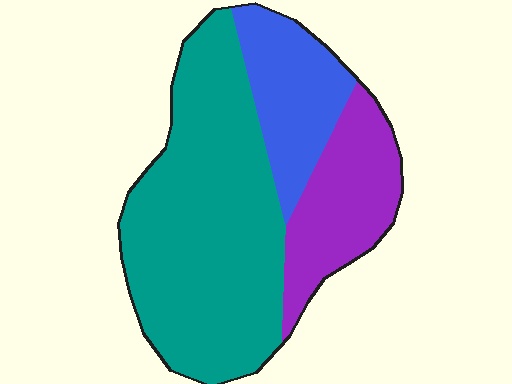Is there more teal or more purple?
Teal.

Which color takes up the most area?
Teal, at roughly 60%.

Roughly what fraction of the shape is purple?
Purple covers about 20% of the shape.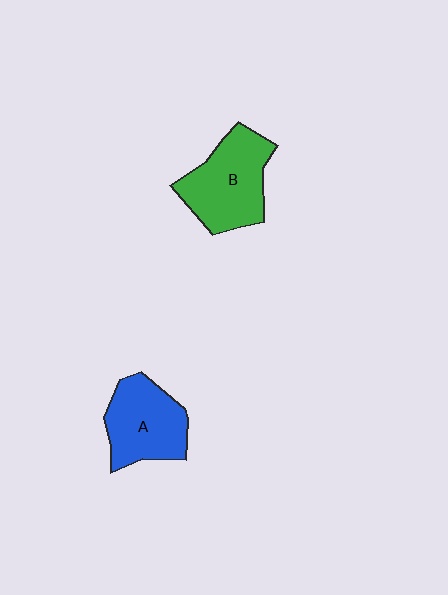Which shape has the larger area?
Shape B (green).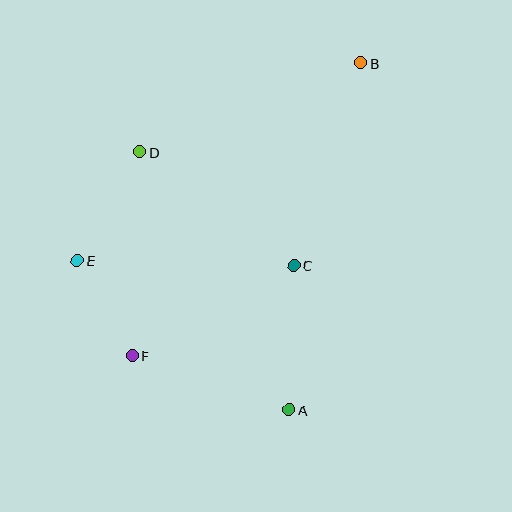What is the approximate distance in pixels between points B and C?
The distance between B and C is approximately 213 pixels.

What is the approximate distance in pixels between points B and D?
The distance between B and D is approximately 238 pixels.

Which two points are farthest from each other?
Points B and F are farthest from each other.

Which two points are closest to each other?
Points E and F are closest to each other.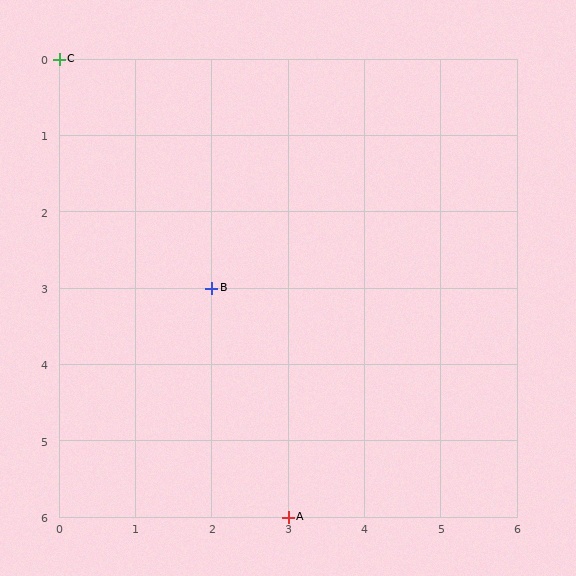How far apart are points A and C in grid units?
Points A and C are 3 columns and 6 rows apart (about 6.7 grid units diagonally).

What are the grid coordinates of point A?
Point A is at grid coordinates (3, 6).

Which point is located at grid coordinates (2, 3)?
Point B is at (2, 3).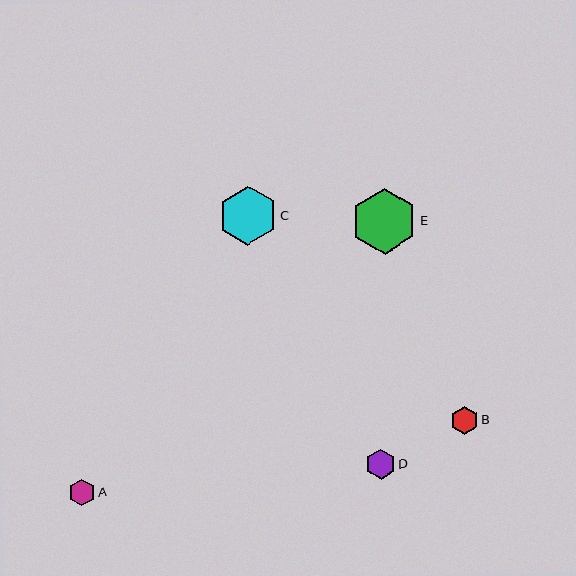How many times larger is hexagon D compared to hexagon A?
Hexagon D is approximately 1.1 times the size of hexagon A.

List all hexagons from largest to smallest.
From largest to smallest: E, C, D, B, A.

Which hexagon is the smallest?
Hexagon A is the smallest with a size of approximately 27 pixels.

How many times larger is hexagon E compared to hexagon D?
Hexagon E is approximately 2.2 times the size of hexagon D.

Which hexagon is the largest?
Hexagon E is the largest with a size of approximately 66 pixels.